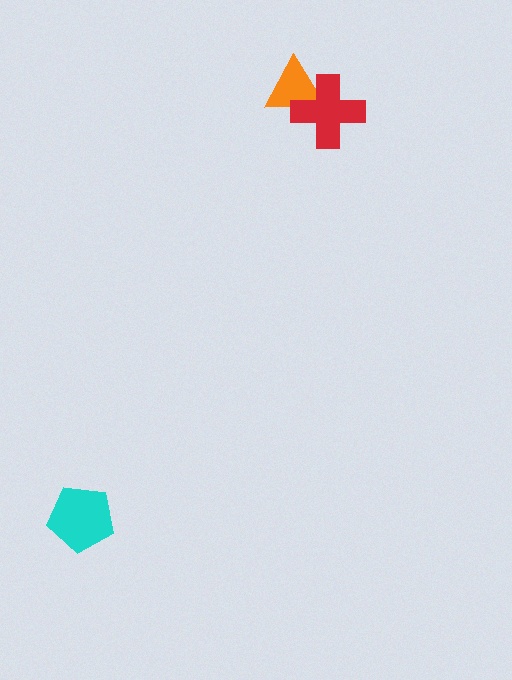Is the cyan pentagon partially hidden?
No, no other shape covers it.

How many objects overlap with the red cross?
1 object overlaps with the red cross.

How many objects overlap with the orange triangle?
1 object overlaps with the orange triangle.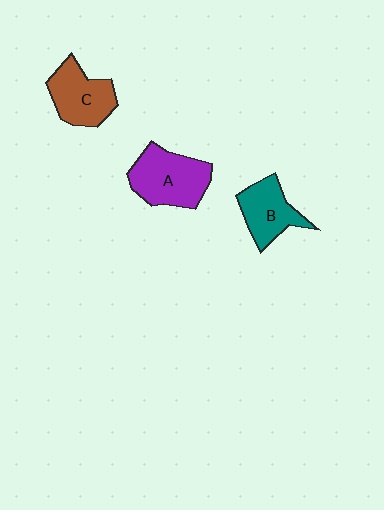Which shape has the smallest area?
Shape B (teal).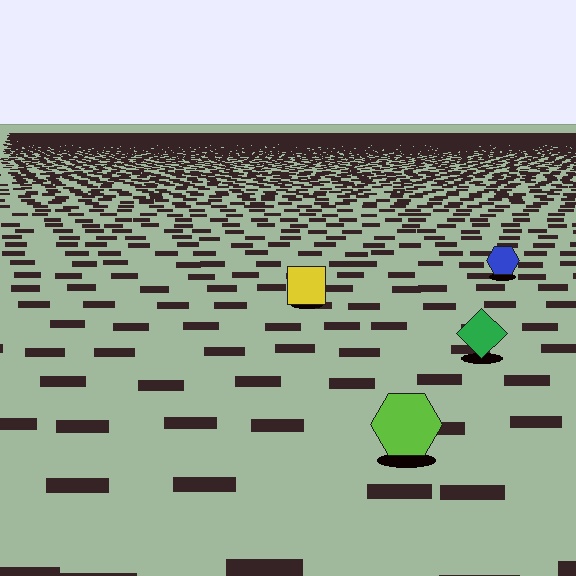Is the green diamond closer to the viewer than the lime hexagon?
No. The lime hexagon is closer — you can tell from the texture gradient: the ground texture is coarser near it.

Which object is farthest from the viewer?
The blue hexagon is farthest from the viewer. It appears smaller and the ground texture around it is denser.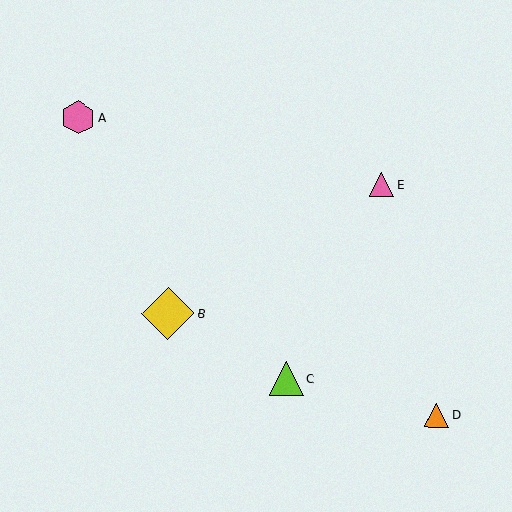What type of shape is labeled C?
Shape C is a lime triangle.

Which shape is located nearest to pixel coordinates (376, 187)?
The pink triangle (labeled E) at (381, 185) is nearest to that location.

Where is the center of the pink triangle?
The center of the pink triangle is at (381, 185).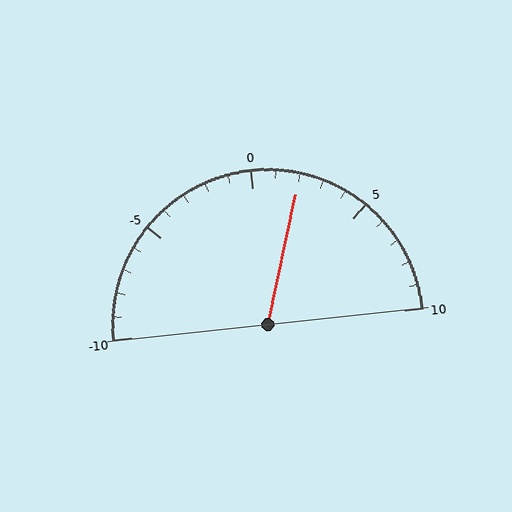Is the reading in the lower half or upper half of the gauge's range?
The reading is in the upper half of the range (-10 to 10).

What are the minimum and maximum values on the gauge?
The gauge ranges from -10 to 10.